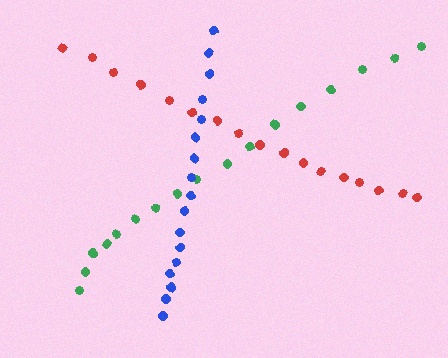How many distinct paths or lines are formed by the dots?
There are 3 distinct paths.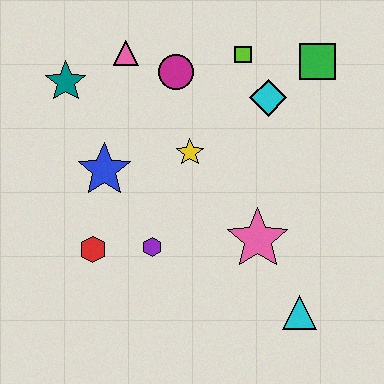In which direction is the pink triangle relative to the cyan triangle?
The pink triangle is above the cyan triangle.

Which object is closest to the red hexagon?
The purple hexagon is closest to the red hexagon.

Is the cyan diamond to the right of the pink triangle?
Yes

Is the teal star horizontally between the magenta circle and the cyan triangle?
No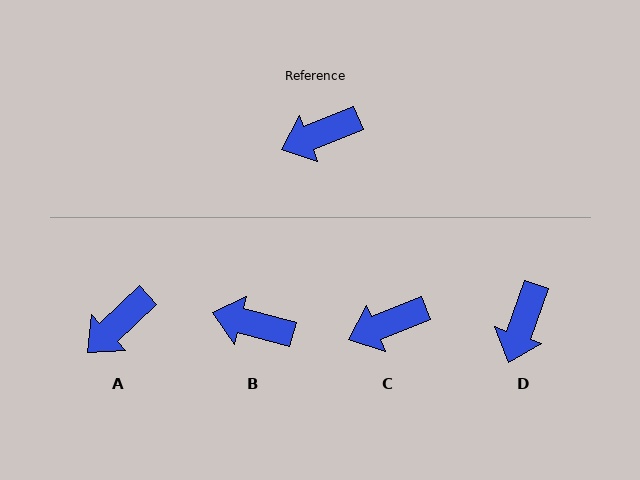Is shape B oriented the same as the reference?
No, it is off by about 37 degrees.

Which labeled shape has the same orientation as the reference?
C.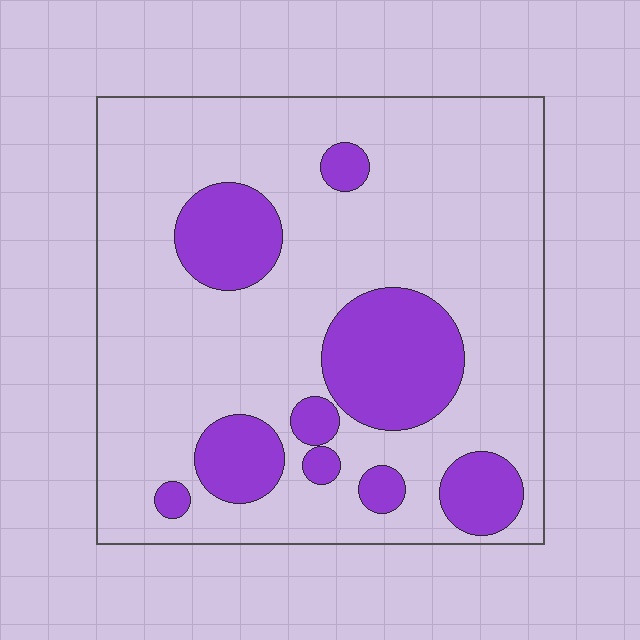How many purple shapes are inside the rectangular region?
9.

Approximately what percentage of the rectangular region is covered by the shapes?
Approximately 25%.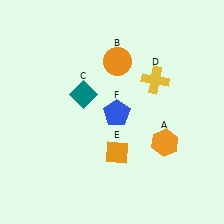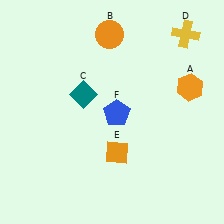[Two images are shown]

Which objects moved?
The objects that moved are: the orange hexagon (A), the orange circle (B), the yellow cross (D).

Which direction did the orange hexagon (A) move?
The orange hexagon (A) moved up.